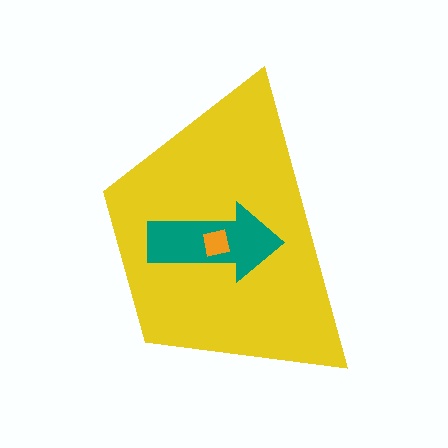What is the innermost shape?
The orange square.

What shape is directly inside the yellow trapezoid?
The teal arrow.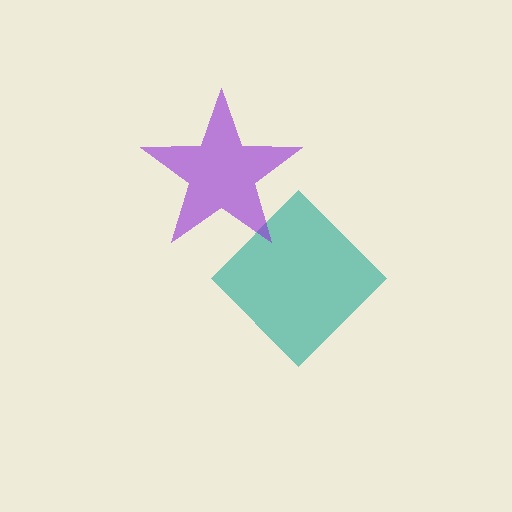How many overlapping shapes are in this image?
There are 2 overlapping shapes in the image.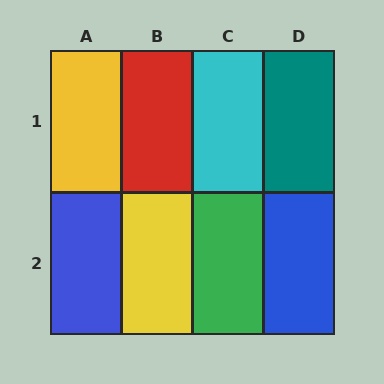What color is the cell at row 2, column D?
Blue.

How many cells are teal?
1 cell is teal.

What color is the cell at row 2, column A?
Blue.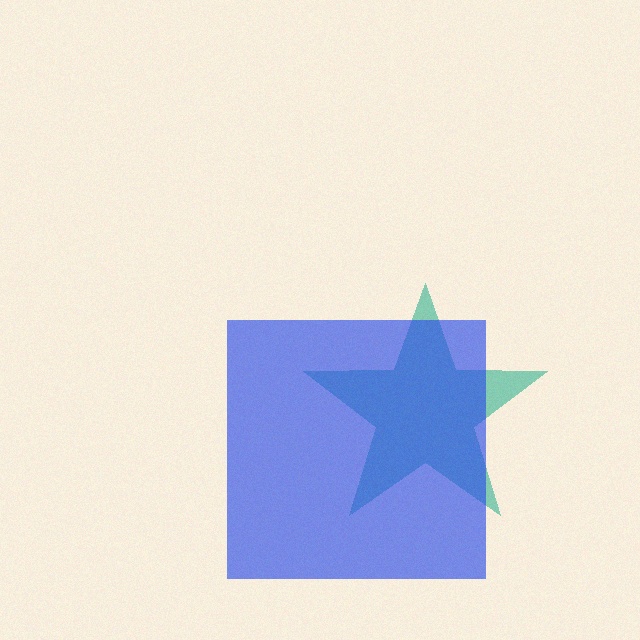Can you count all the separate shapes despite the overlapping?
Yes, there are 2 separate shapes.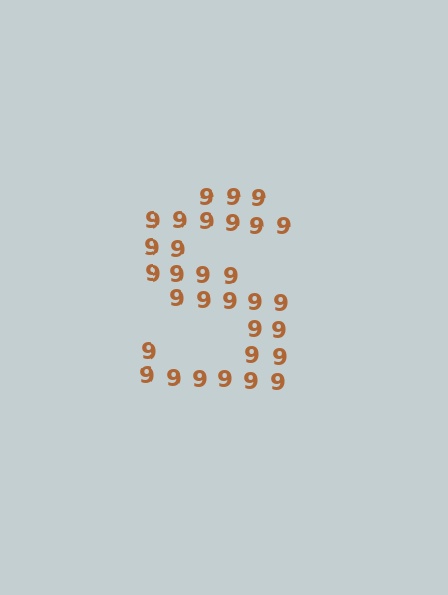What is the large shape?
The large shape is the letter S.